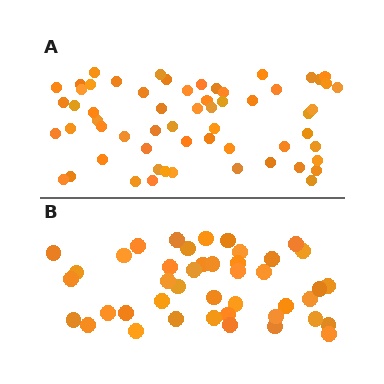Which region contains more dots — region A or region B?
Region A (the top region) has more dots.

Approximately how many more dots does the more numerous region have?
Region A has approximately 15 more dots than region B.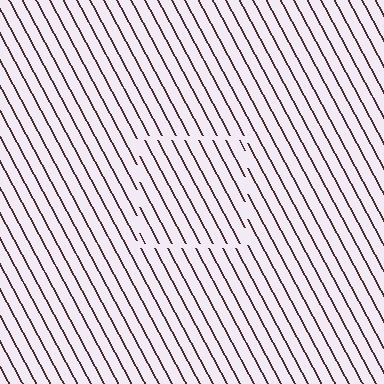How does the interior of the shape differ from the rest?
The interior of the shape contains the same grating, shifted by half a period — the contour is defined by the phase discontinuity where line-ends from the inner and outer gratings abut.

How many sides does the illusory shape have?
4 sides — the line-ends trace a square.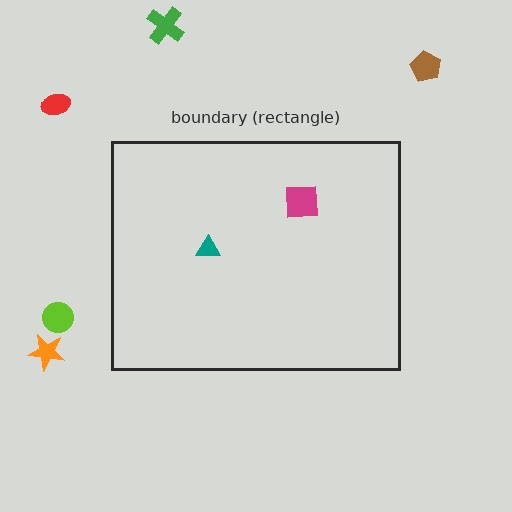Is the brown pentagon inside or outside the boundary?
Outside.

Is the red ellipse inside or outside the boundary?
Outside.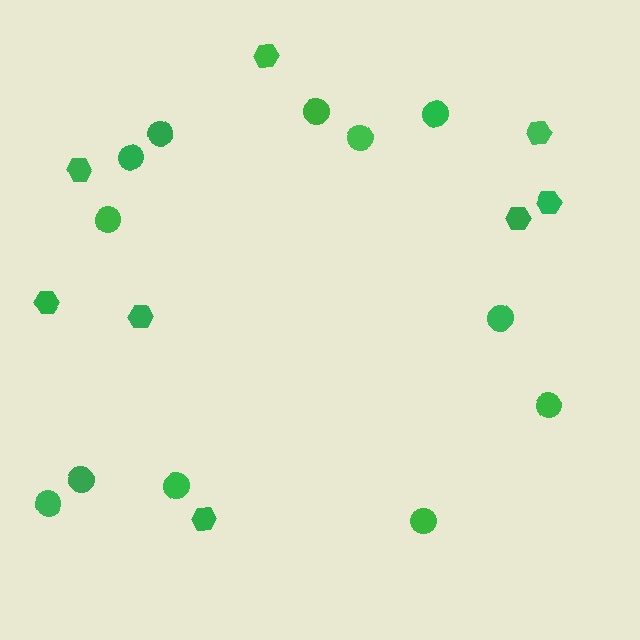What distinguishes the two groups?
There are 2 groups: one group of hexagons (8) and one group of circles (12).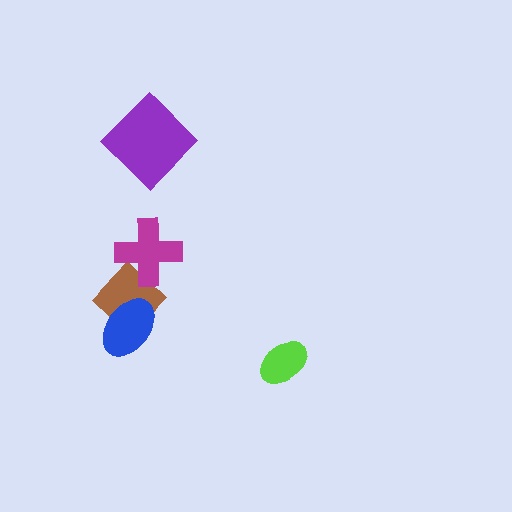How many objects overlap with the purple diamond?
0 objects overlap with the purple diamond.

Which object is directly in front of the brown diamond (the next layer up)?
The blue ellipse is directly in front of the brown diamond.